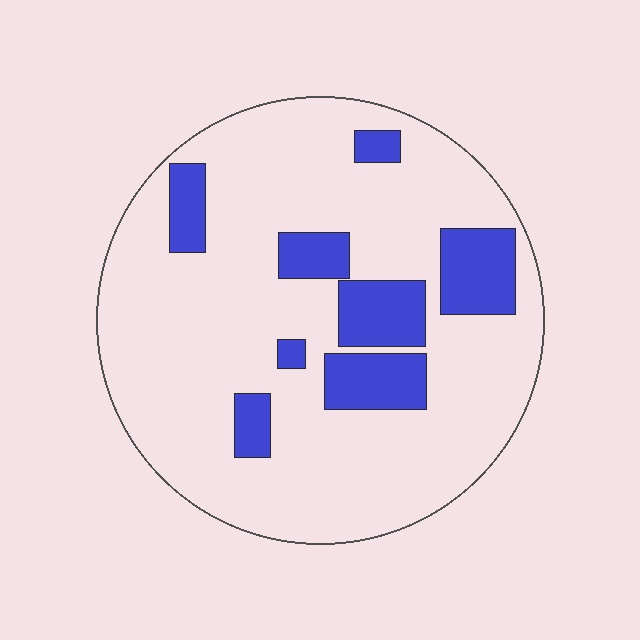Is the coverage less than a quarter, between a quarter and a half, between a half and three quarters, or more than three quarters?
Less than a quarter.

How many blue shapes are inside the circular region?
8.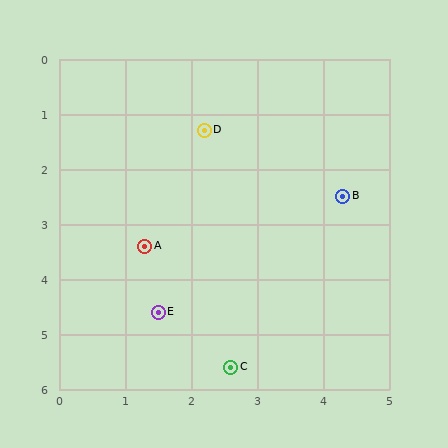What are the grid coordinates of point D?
Point D is at approximately (2.2, 1.3).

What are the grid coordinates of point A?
Point A is at approximately (1.3, 3.4).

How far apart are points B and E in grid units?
Points B and E are about 3.5 grid units apart.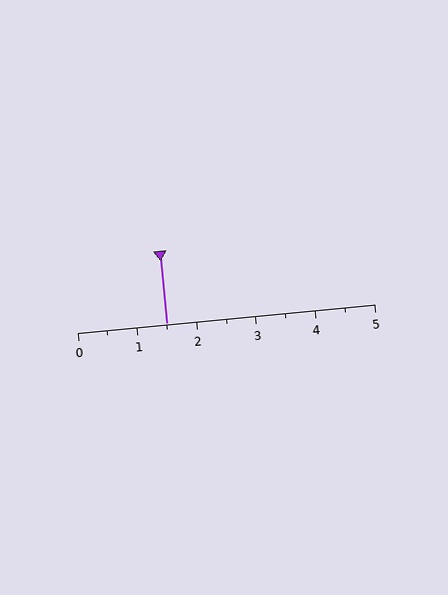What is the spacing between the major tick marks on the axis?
The major ticks are spaced 1 apart.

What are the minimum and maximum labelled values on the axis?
The axis runs from 0 to 5.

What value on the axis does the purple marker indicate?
The marker indicates approximately 1.5.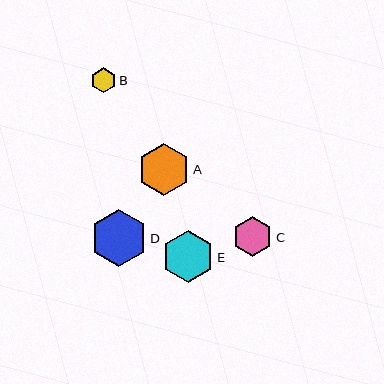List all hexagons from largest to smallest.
From largest to smallest: D, E, A, C, B.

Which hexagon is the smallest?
Hexagon B is the smallest with a size of approximately 25 pixels.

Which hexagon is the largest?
Hexagon D is the largest with a size of approximately 57 pixels.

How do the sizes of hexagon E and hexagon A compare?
Hexagon E and hexagon A are approximately the same size.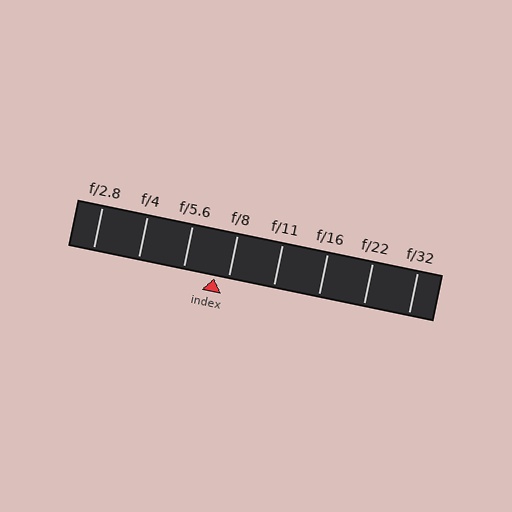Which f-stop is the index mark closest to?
The index mark is closest to f/8.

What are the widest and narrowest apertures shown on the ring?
The widest aperture shown is f/2.8 and the narrowest is f/32.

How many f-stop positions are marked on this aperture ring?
There are 8 f-stop positions marked.